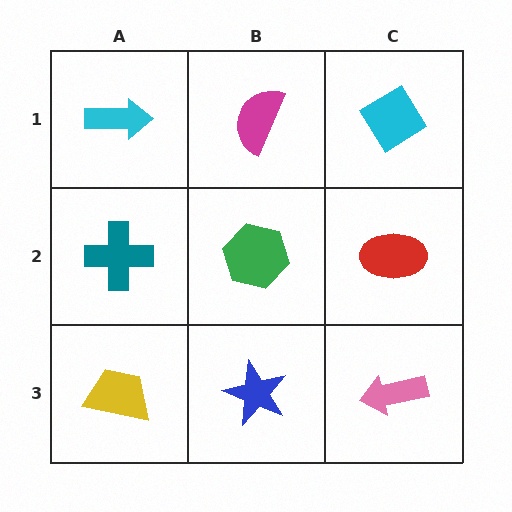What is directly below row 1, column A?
A teal cross.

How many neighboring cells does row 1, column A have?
2.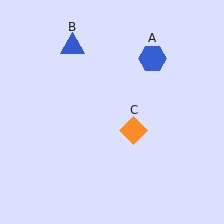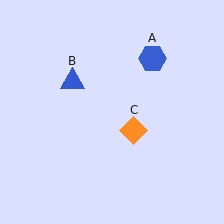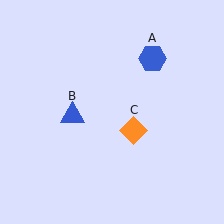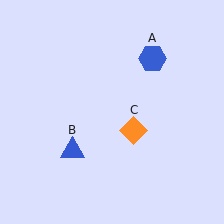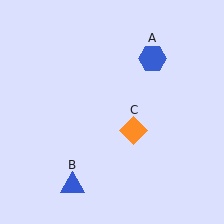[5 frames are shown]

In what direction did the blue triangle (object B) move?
The blue triangle (object B) moved down.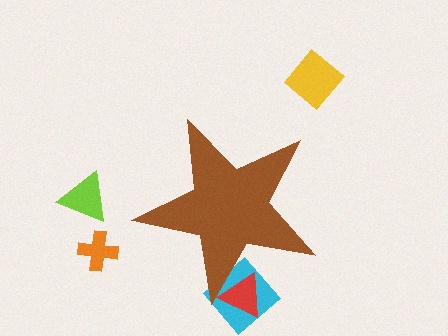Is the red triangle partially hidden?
Yes, the red triangle is partially hidden behind the brown star.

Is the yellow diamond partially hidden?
No, the yellow diamond is fully visible.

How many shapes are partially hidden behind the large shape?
2 shapes are partially hidden.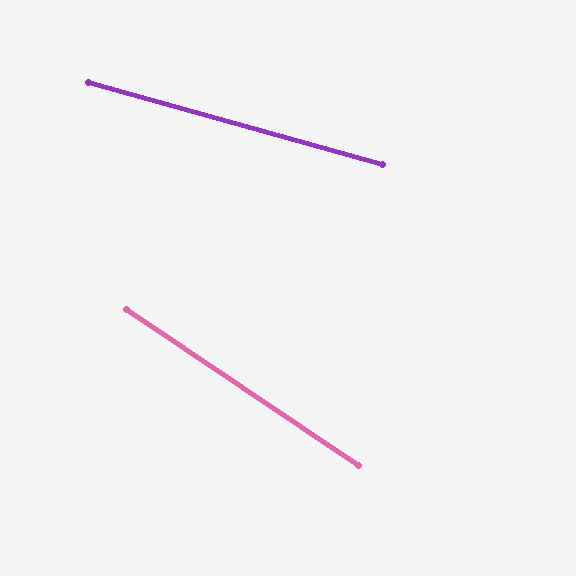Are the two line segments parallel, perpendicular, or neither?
Neither parallel nor perpendicular — they differ by about 18°.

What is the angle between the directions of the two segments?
Approximately 18 degrees.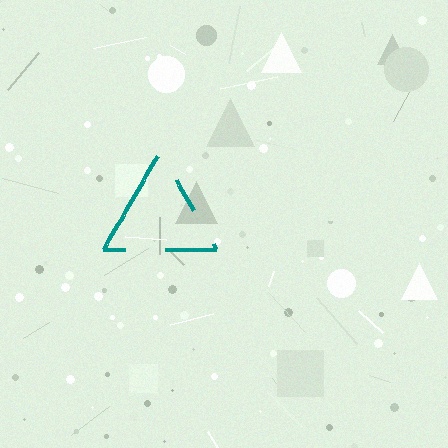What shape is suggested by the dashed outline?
The dashed outline suggests a triangle.